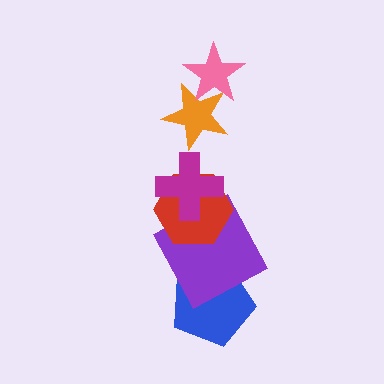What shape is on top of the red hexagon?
The magenta cross is on top of the red hexagon.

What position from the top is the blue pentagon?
The blue pentagon is 6th from the top.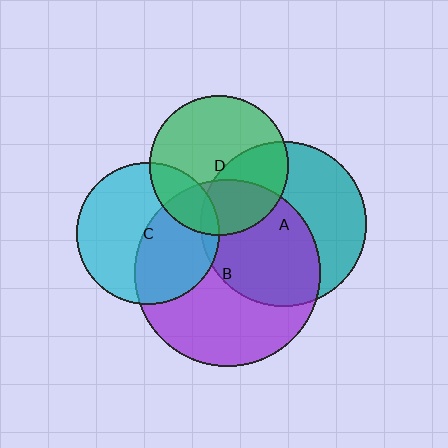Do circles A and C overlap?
Yes.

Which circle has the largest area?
Circle B (purple).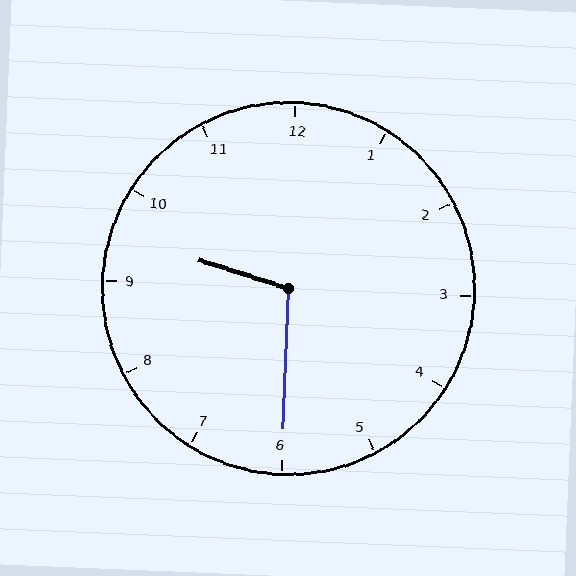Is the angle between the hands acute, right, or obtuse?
It is obtuse.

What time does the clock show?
9:30.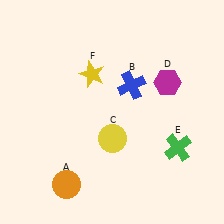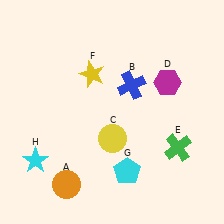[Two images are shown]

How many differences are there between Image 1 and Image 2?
There are 2 differences between the two images.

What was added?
A cyan pentagon (G), a cyan star (H) were added in Image 2.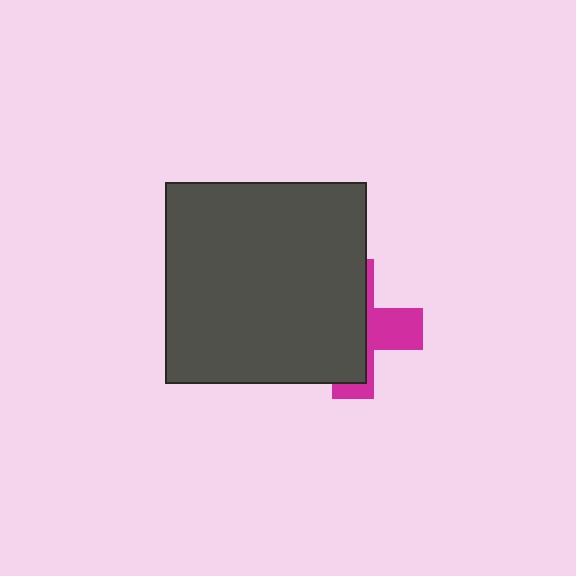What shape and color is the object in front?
The object in front is a dark gray square.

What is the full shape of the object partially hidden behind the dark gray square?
The partially hidden object is a magenta cross.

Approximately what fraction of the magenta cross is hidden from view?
Roughly 65% of the magenta cross is hidden behind the dark gray square.